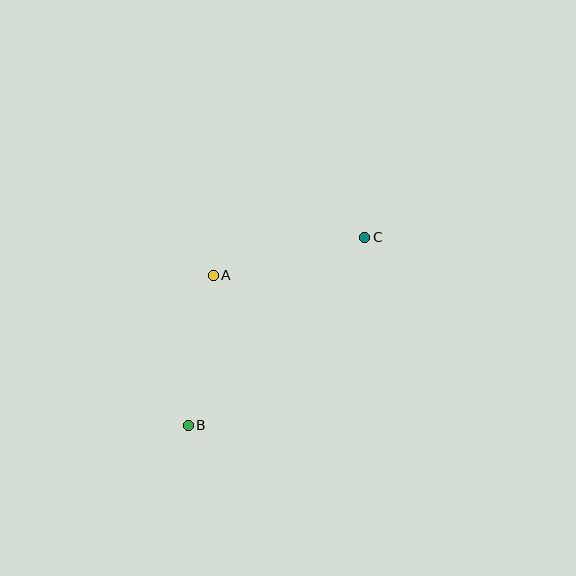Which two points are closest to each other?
Points A and B are closest to each other.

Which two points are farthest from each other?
Points B and C are farthest from each other.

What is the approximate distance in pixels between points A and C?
The distance between A and C is approximately 156 pixels.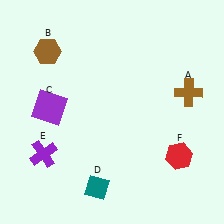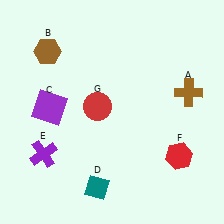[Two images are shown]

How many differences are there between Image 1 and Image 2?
There is 1 difference between the two images.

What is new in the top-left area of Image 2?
A red circle (G) was added in the top-left area of Image 2.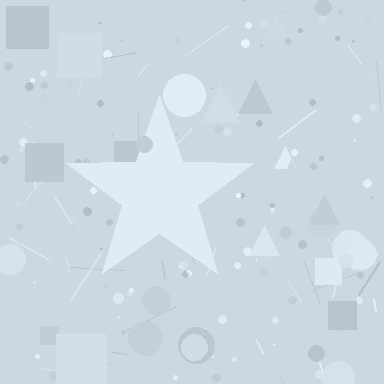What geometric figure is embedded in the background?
A star is embedded in the background.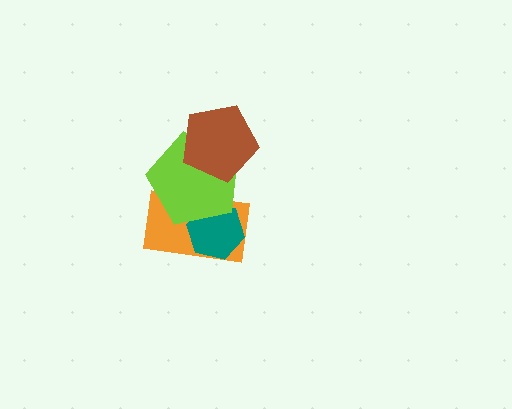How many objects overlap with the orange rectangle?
2 objects overlap with the orange rectangle.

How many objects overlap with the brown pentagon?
1 object overlaps with the brown pentagon.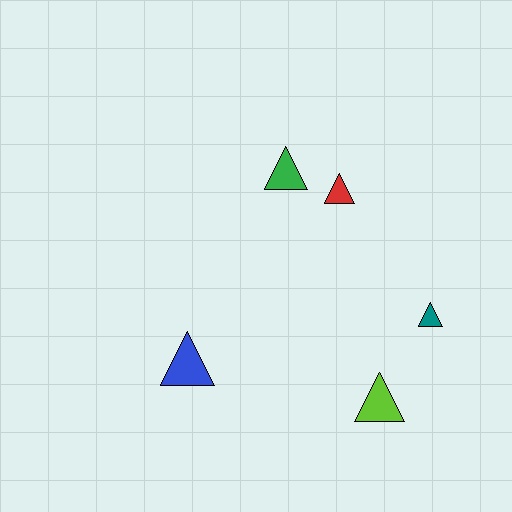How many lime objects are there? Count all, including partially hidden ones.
There is 1 lime object.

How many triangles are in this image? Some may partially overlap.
There are 5 triangles.